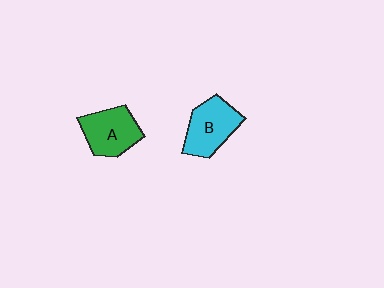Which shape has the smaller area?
Shape A (green).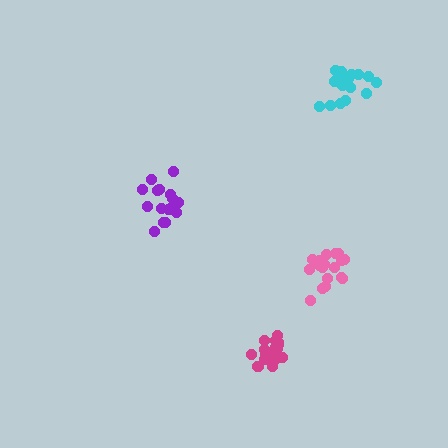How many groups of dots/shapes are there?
There are 4 groups.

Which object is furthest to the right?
The cyan cluster is rightmost.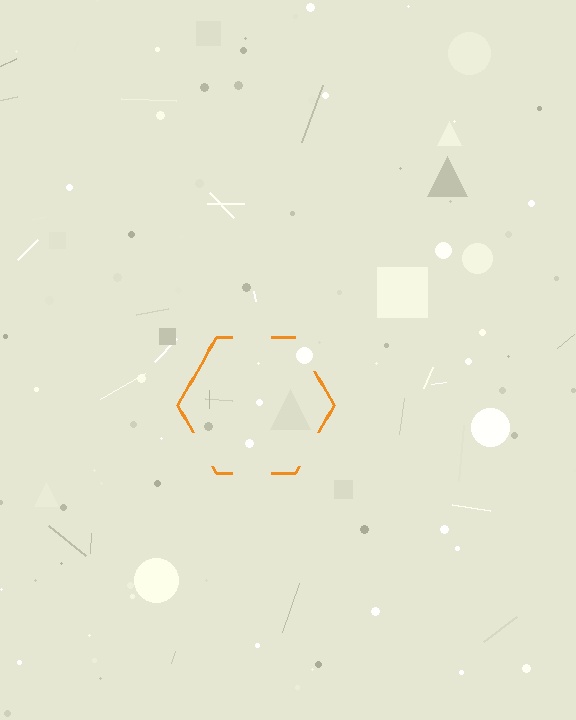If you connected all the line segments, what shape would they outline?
They would outline a hexagon.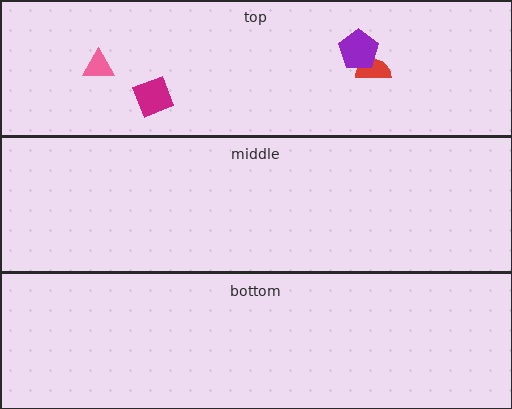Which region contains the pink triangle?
The top region.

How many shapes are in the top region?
4.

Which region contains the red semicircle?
The top region.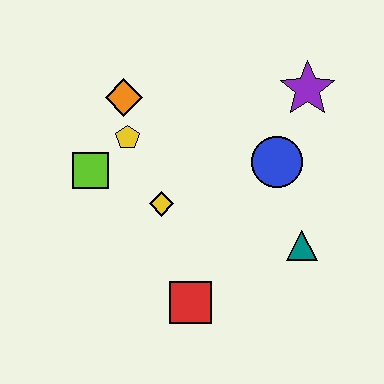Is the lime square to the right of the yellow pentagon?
No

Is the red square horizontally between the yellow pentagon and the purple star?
Yes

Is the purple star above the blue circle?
Yes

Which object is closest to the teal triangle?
The blue circle is closest to the teal triangle.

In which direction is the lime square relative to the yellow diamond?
The lime square is to the left of the yellow diamond.